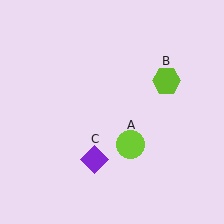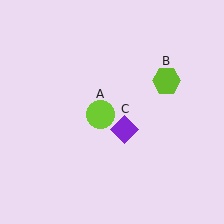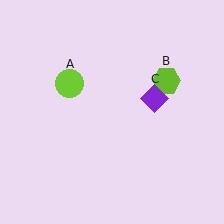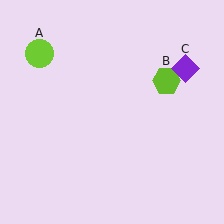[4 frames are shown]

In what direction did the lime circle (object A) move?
The lime circle (object A) moved up and to the left.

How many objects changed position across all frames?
2 objects changed position: lime circle (object A), purple diamond (object C).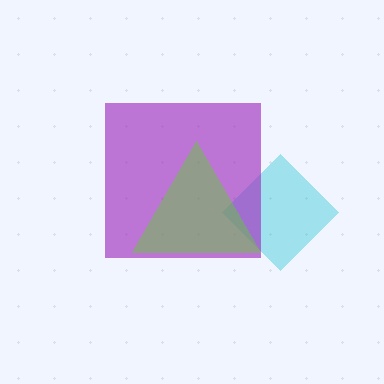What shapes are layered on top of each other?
The layered shapes are: a cyan diamond, a purple square, a lime triangle.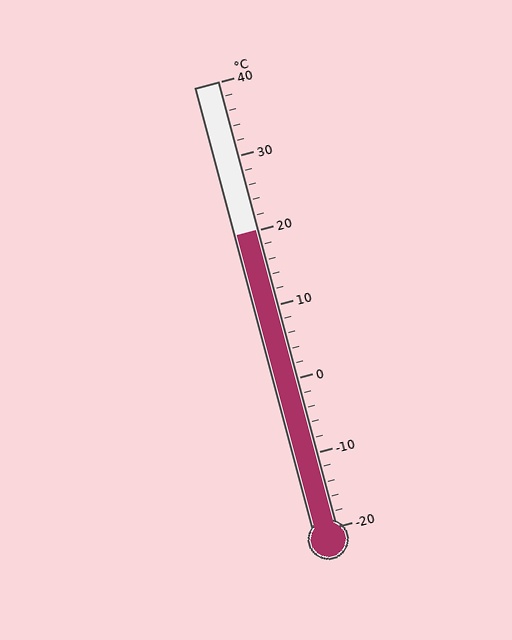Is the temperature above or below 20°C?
The temperature is at 20°C.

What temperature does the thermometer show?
The thermometer shows approximately 20°C.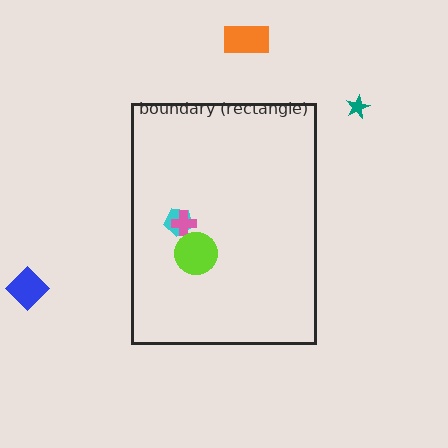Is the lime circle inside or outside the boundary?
Inside.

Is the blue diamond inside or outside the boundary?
Outside.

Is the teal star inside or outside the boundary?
Outside.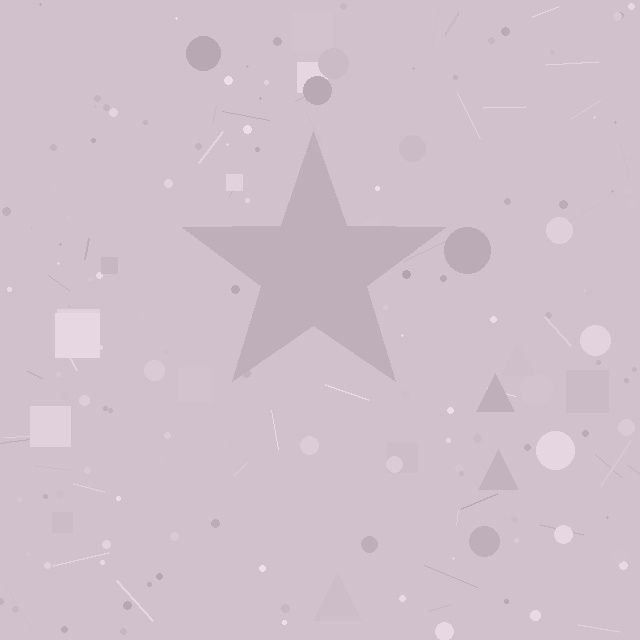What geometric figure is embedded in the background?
A star is embedded in the background.